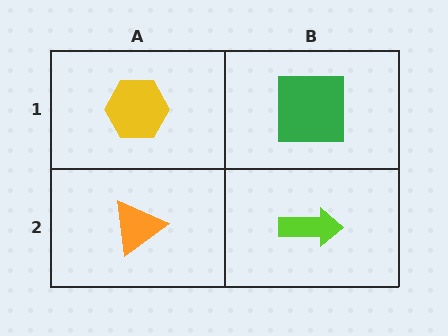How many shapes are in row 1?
2 shapes.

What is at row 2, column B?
A lime arrow.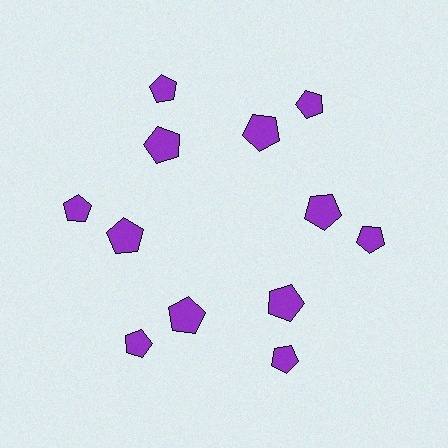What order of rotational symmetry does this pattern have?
This pattern has 6-fold rotational symmetry.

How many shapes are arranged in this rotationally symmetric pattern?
There are 12 shapes, arranged in 6 groups of 2.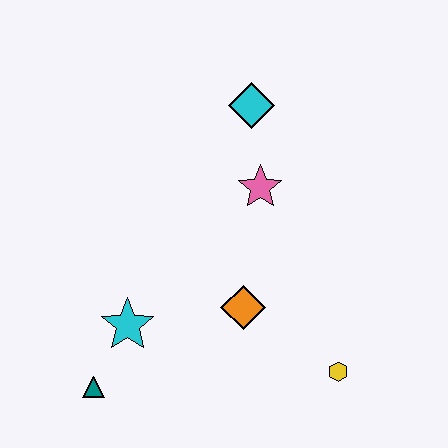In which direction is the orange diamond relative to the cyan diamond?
The orange diamond is below the cyan diamond.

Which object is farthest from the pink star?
The teal triangle is farthest from the pink star.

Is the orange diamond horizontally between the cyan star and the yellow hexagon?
Yes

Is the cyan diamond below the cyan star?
No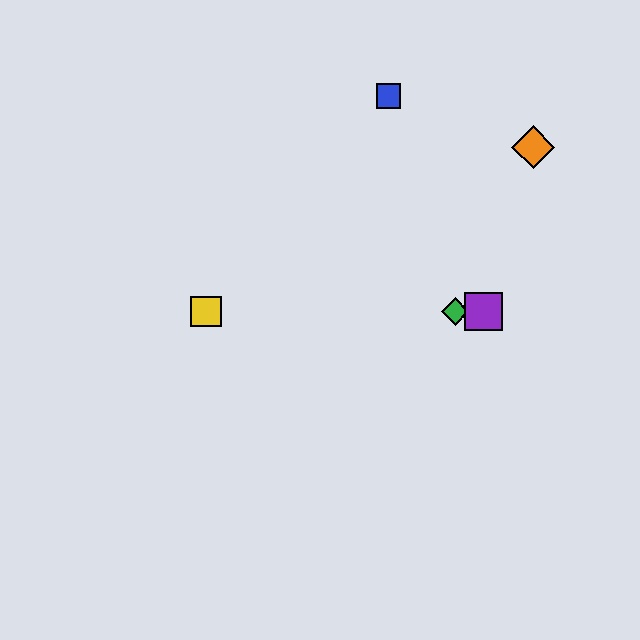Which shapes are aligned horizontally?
The red diamond, the green diamond, the yellow square, the purple square are aligned horizontally.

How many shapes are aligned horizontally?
4 shapes (the red diamond, the green diamond, the yellow square, the purple square) are aligned horizontally.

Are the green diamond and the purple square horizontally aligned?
Yes, both are at y≈311.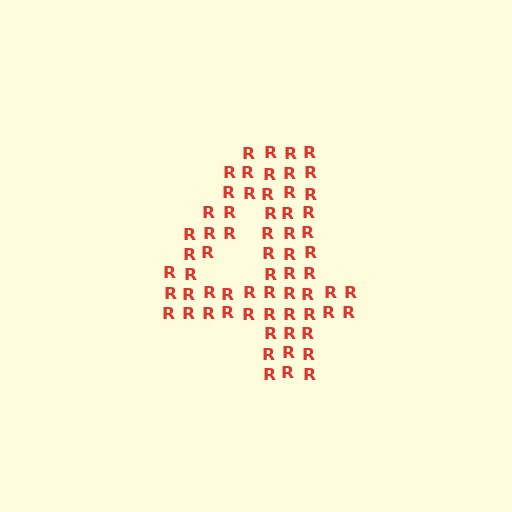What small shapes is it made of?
It is made of small letter R's.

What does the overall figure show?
The overall figure shows the digit 4.